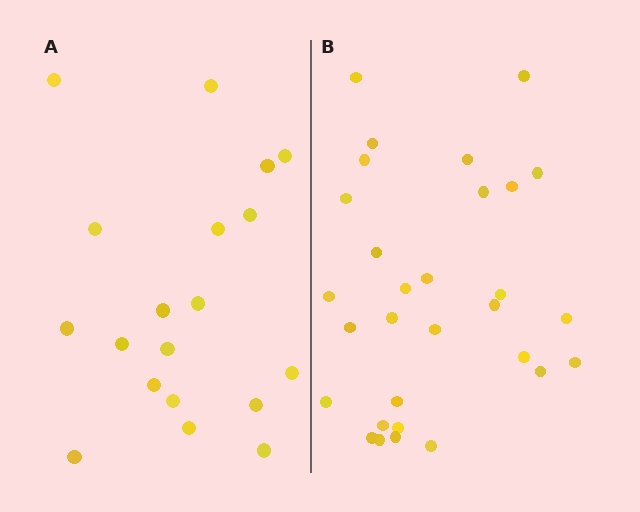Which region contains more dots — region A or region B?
Region B (the right region) has more dots.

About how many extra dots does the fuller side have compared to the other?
Region B has roughly 12 or so more dots than region A.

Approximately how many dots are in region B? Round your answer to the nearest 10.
About 30 dots.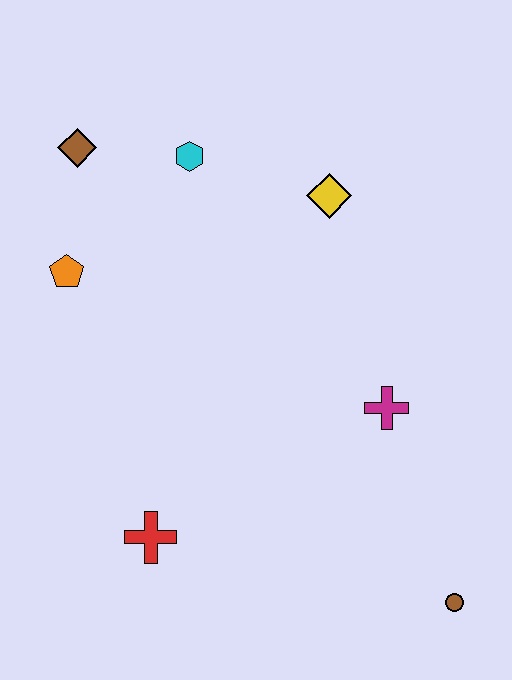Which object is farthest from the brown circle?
The brown diamond is farthest from the brown circle.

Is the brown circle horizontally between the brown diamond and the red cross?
No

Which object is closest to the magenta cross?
The brown circle is closest to the magenta cross.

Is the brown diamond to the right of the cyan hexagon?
No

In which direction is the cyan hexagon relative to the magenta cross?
The cyan hexagon is above the magenta cross.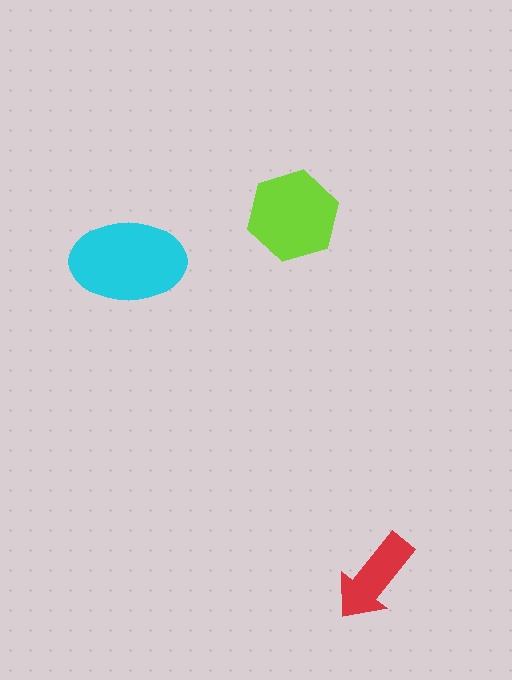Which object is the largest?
The cyan ellipse.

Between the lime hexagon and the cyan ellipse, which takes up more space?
The cyan ellipse.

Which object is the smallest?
The red arrow.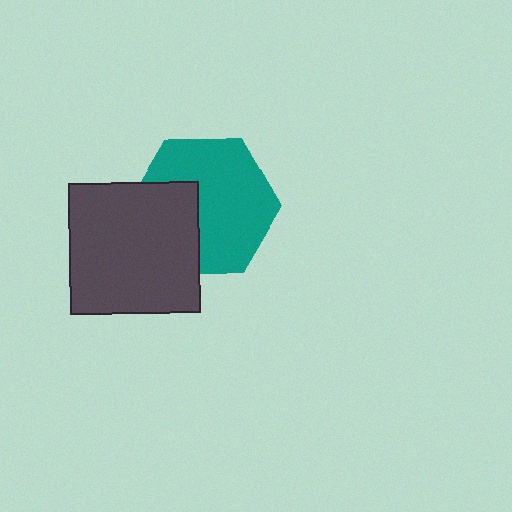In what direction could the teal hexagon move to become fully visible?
The teal hexagon could move right. That would shift it out from behind the dark gray rectangle entirely.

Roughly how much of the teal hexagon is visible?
Most of it is visible (roughly 67%).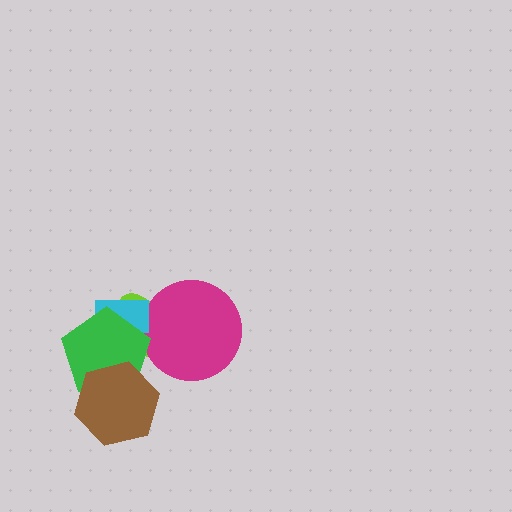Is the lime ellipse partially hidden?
Yes, it is partially covered by another shape.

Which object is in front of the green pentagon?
The brown hexagon is in front of the green pentagon.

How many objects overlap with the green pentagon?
3 objects overlap with the green pentagon.